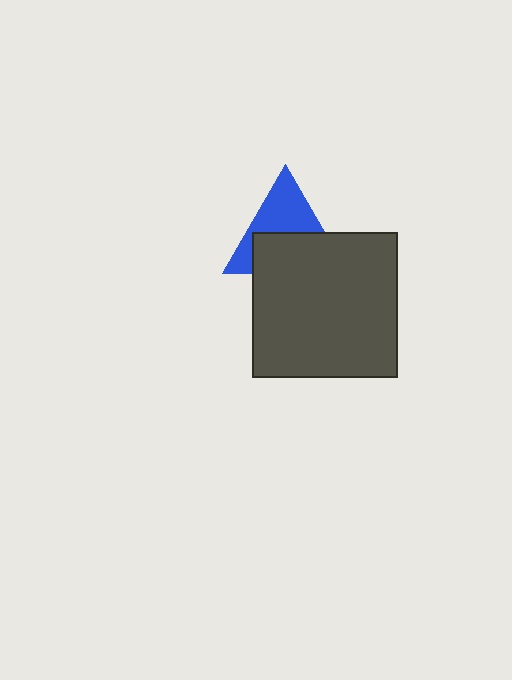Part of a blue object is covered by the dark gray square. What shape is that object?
It is a triangle.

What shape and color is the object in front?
The object in front is a dark gray square.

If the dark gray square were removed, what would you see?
You would see the complete blue triangle.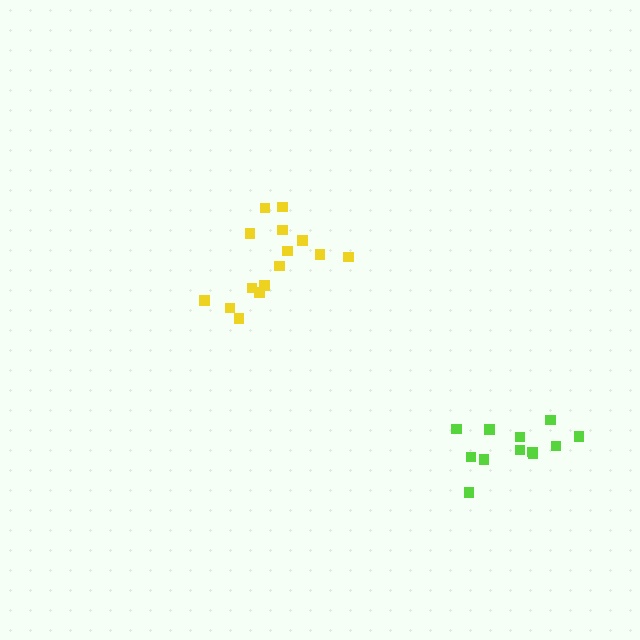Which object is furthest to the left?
The yellow cluster is leftmost.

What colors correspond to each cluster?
The clusters are colored: yellow, lime.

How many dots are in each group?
Group 1: 15 dots, Group 2: 12 dots (27 total).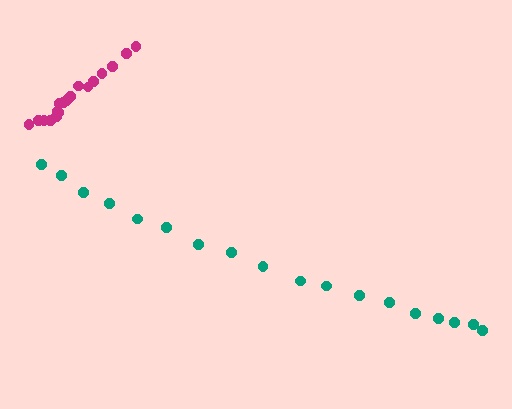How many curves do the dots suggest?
There are 2 distinct paths.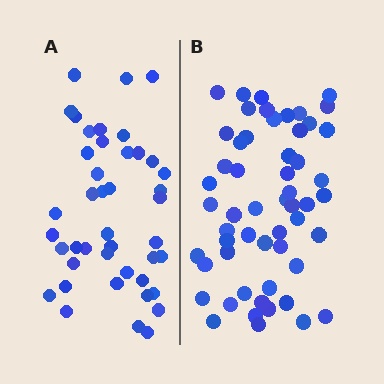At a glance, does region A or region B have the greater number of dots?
Region B (the right region) has more dots.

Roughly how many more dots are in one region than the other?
Region B has roughly 12 or so more dots than region A.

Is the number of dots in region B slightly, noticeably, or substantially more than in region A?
Region B has noticeably more, but not dramatically so. The ratio is roughly 1.3 to 1.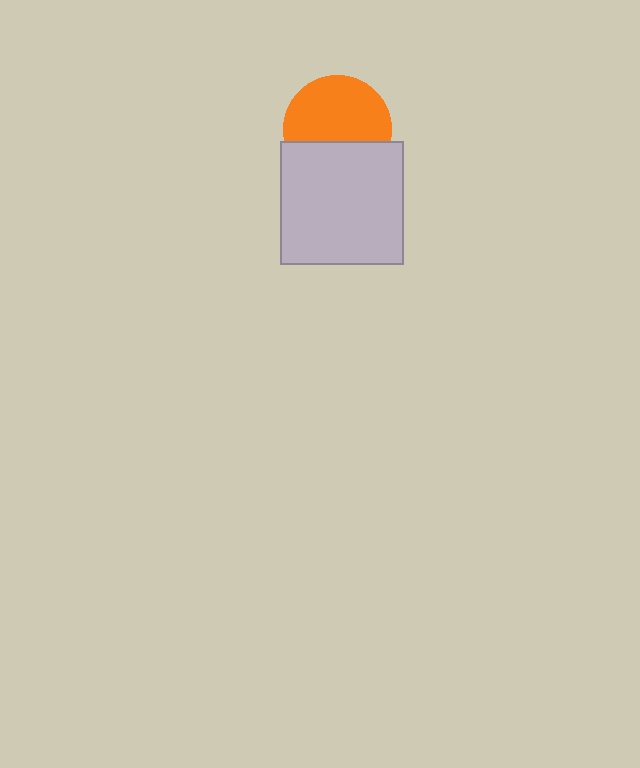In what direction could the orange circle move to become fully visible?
The orange circle could move up. That would shift it out from behind the light gray square entirely.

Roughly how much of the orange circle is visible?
About half of it is visible (roughly 64%).